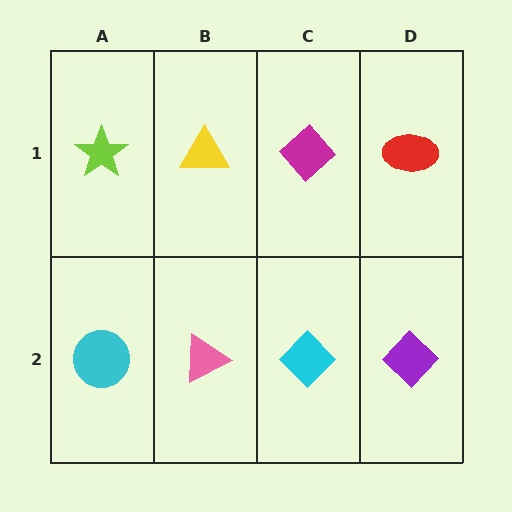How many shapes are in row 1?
4 shapes.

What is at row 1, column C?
A magenta diamond.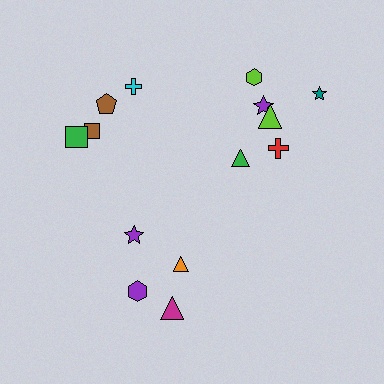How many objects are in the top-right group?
There are 6 objects.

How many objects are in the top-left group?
There are 4 objects.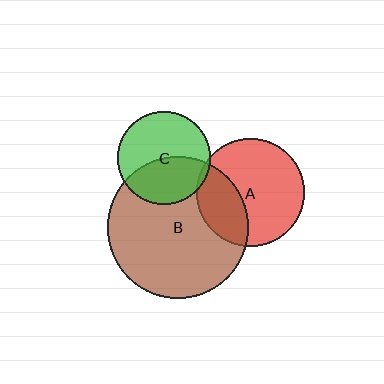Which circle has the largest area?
Circle B (brown).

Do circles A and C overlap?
Yes.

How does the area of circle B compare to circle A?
Approximately 1.7 times.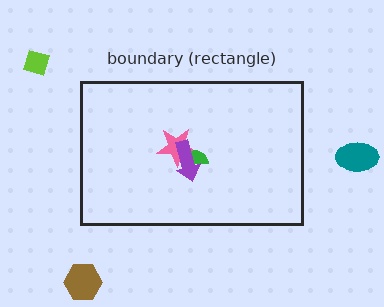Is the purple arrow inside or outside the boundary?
Inside.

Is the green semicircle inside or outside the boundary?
Inside.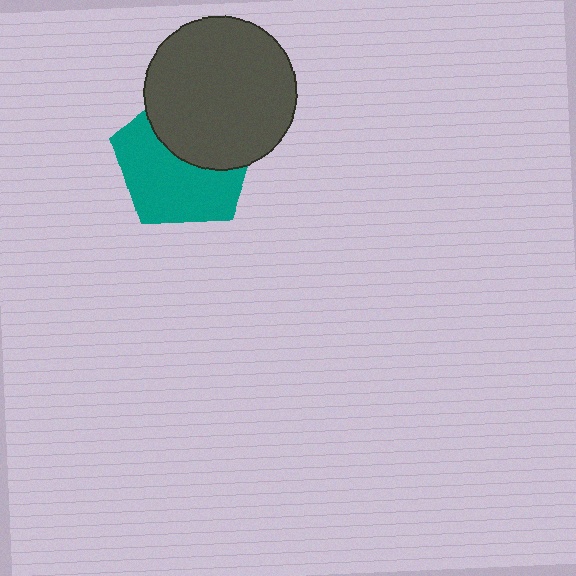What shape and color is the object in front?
The object in front is a dark gray circle.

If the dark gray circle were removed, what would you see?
You would see the complete teal pentagon.